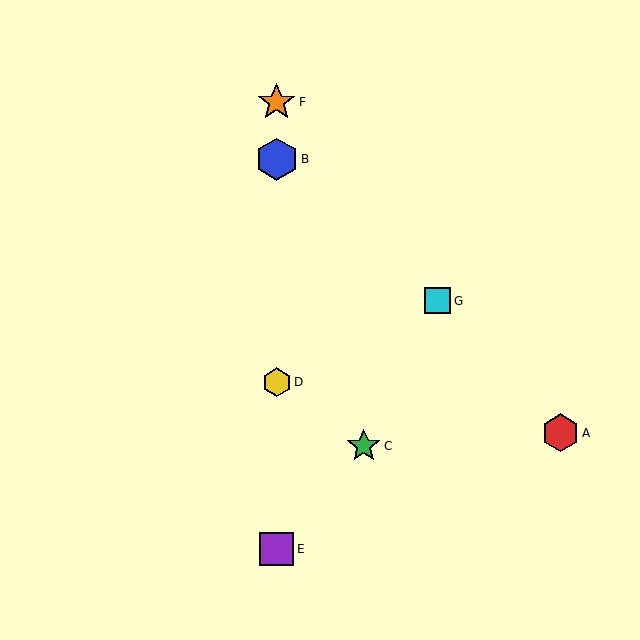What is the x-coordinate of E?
Object E is at x≈277.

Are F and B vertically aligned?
Yes, both are at x≈277.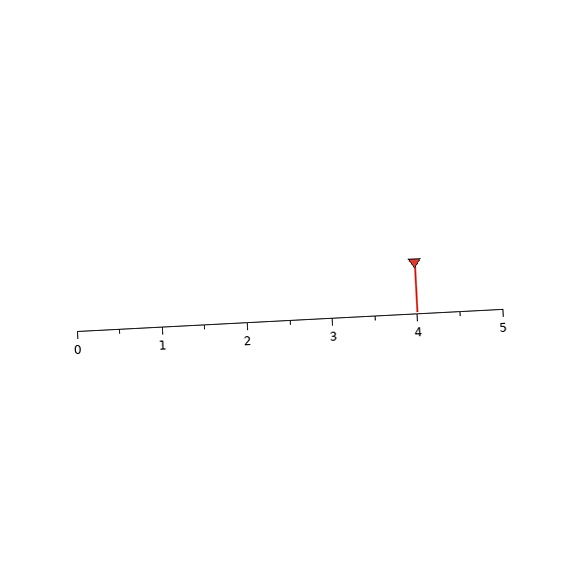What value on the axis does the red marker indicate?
The marker indicates approximately 4.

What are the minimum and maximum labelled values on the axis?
The axis runs from 0 to 5.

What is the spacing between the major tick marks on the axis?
The major ticks are spaced 1 apart.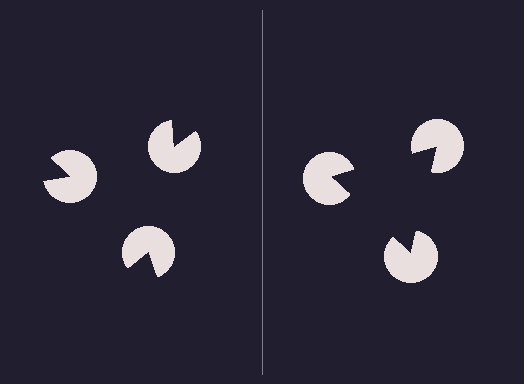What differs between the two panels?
The pac-man discs are positioned identically on both sides; only the wedge orientations differ. On the right they align to a triangle; on the left they are misaligned.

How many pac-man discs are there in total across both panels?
6 — 3 on each side.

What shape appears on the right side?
An illusory triangle.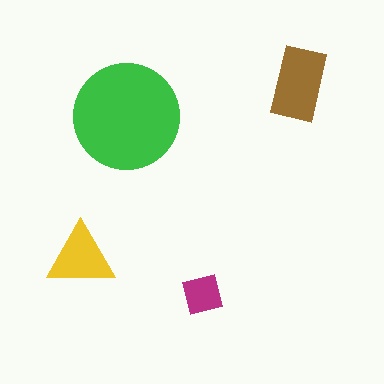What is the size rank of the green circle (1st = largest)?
1st.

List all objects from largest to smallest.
The green circle, the brown rectangle, the yellow triangle, the magenta square.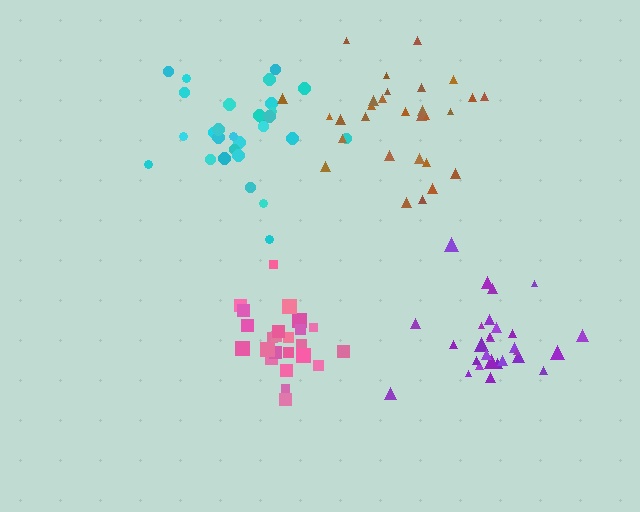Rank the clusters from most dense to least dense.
pink, purple, cyan, brown.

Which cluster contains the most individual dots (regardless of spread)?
Cyan (30).